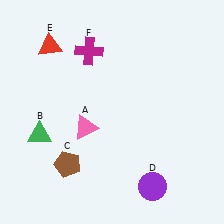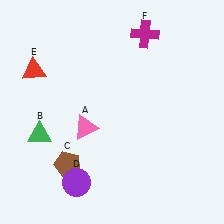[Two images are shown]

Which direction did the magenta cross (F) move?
The magenta cross (F) moved right.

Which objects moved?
The objects that moved are: the purple circle (D), the red triangle (E), the magenta cross (F).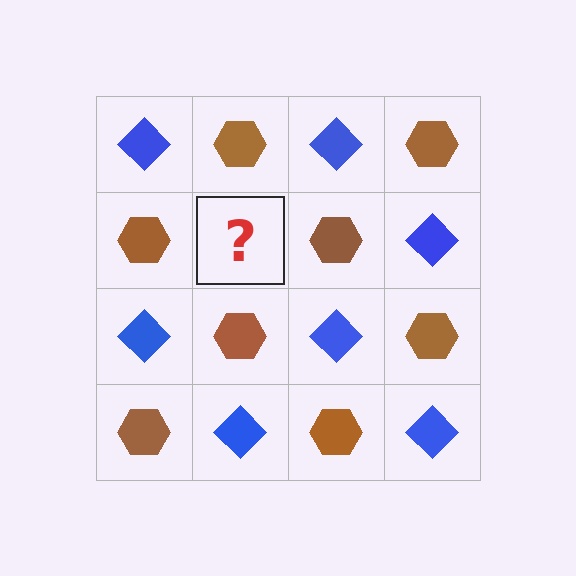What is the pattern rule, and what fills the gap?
The rule is that it alternates blue diamond and brown hexagon in a checkerboard pattern. The gap should be filled with a blue diamond.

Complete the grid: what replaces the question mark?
The question mark should be replaced with a blue diamond.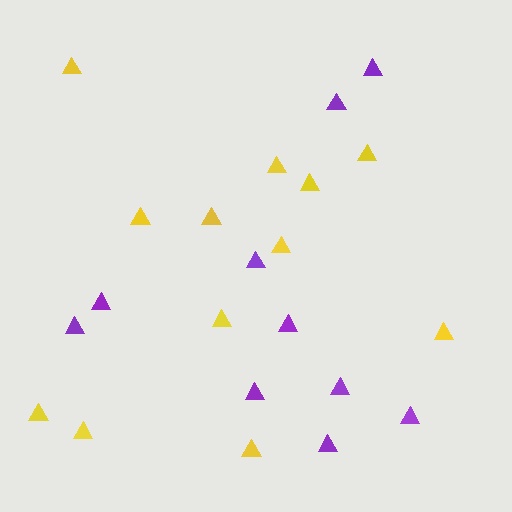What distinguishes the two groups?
There are 2 groups: one group of purple triangles (10) and one group of yellow triangles (12).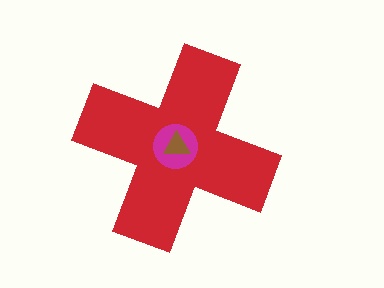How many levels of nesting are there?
3.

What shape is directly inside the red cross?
The magenta circle.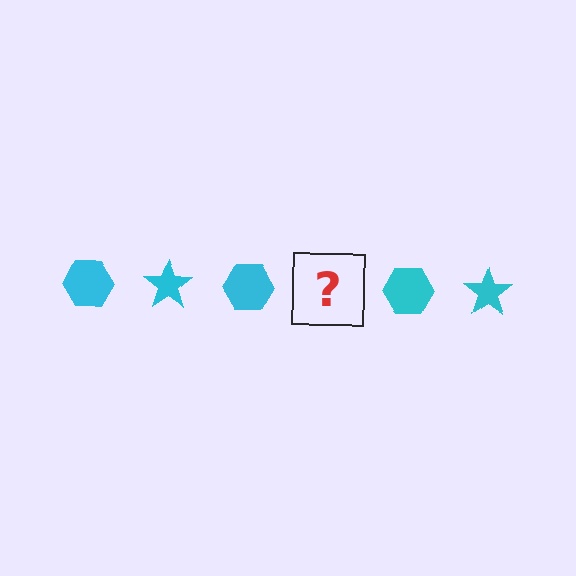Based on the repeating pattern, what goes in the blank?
The blank should be a cyan star.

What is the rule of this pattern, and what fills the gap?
The rule is that the pattern cycles through hexagon, star shapes in cyan. The gap should be filled with a cyan star.